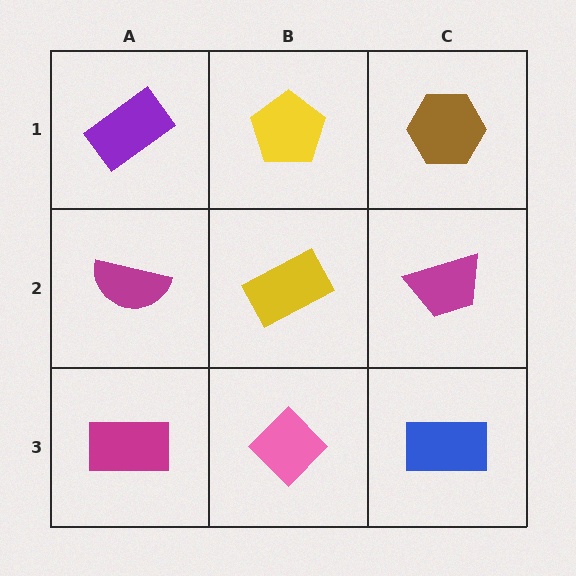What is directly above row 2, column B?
A yellow pentagon.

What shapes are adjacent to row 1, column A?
A magenta semicircle (row 2, column A), a yellow pentagon (row 1, column B).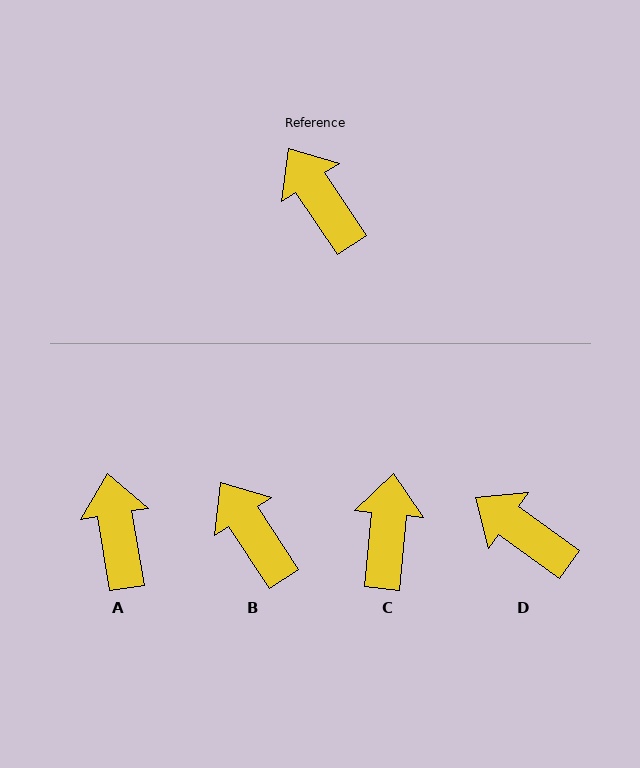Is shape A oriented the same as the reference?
No, it is off by about 24 degrees.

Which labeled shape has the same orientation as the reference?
B.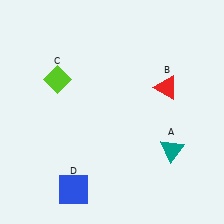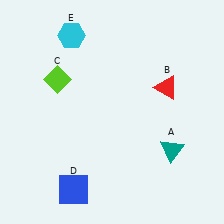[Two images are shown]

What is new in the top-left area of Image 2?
A cyan hexagon (E) was added in the top-left area of Image 2.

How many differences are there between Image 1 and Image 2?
There is 1 difference between the two images.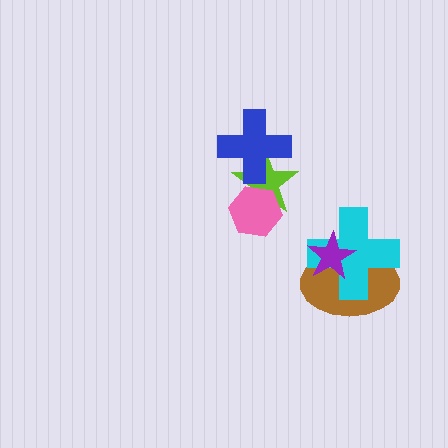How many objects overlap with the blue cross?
1 object overlaps with the blue cross.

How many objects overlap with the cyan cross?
2 objects overlap with the cyan cross.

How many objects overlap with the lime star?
2 objects overlap with the lime star.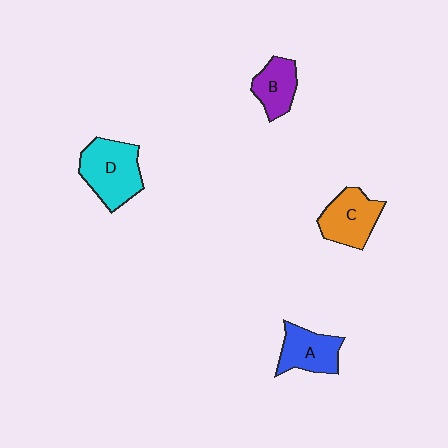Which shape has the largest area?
Shape D (cyan).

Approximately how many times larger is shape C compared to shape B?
Approximately 1.3 times.